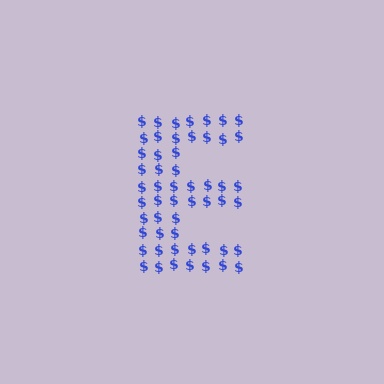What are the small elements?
The small elements are dollar signs.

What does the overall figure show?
The overall figure shows the letter E.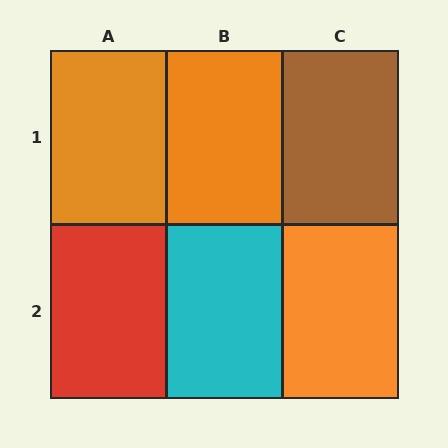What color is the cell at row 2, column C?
Orange.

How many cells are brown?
1 cell is brown.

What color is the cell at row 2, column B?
Cyan.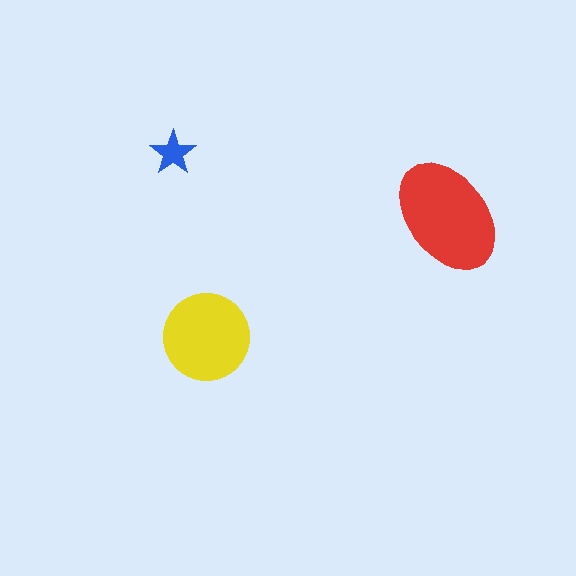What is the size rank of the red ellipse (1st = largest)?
1st.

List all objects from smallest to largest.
The blue star, the yellow circle, the red ellipse.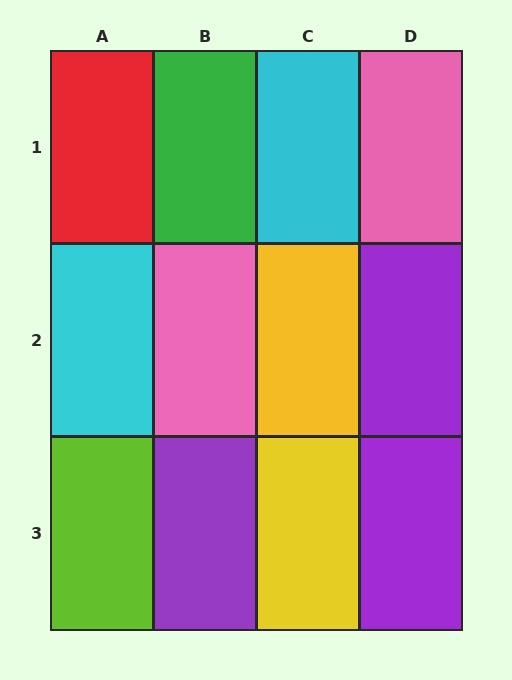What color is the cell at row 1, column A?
Red.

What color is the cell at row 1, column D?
Pink.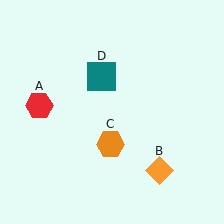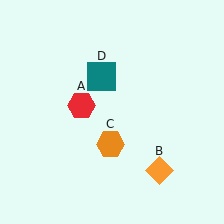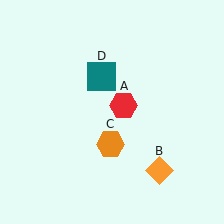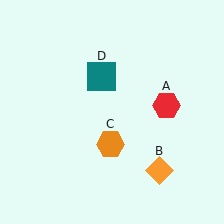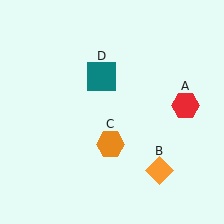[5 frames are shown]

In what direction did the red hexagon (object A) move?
The red hexagon (object A) moved right.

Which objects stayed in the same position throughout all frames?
Orange diamond (object B) and orange hexagon (object C) and teal square (object D) remained stationary.